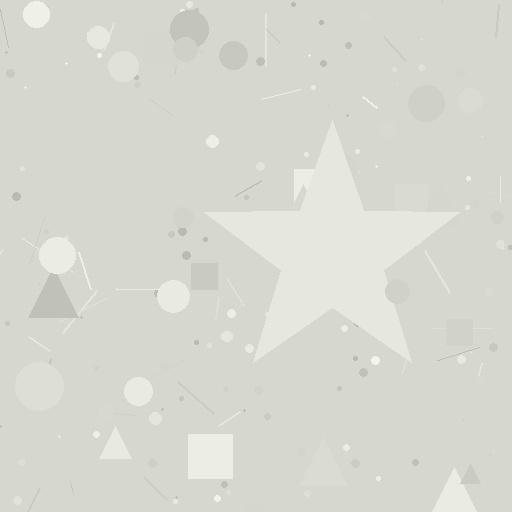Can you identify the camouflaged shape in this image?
The camouflaged shape is a star.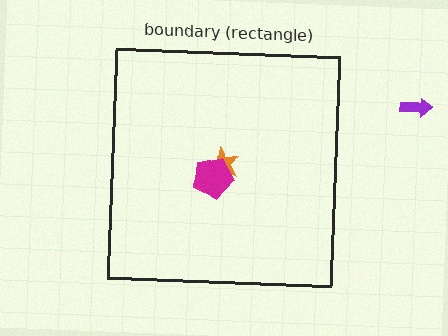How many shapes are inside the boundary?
2 inside, 1 outside.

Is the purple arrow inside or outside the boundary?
Outside.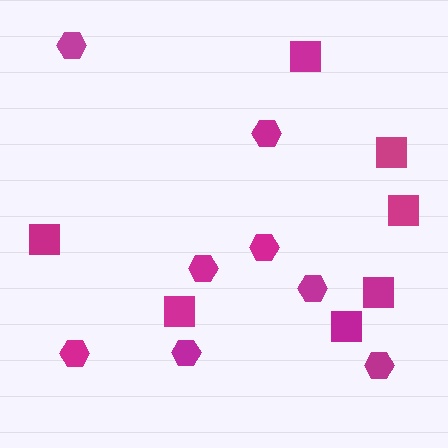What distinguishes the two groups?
There are 2 groups: one group of squares (7) and one group of hexagons (8).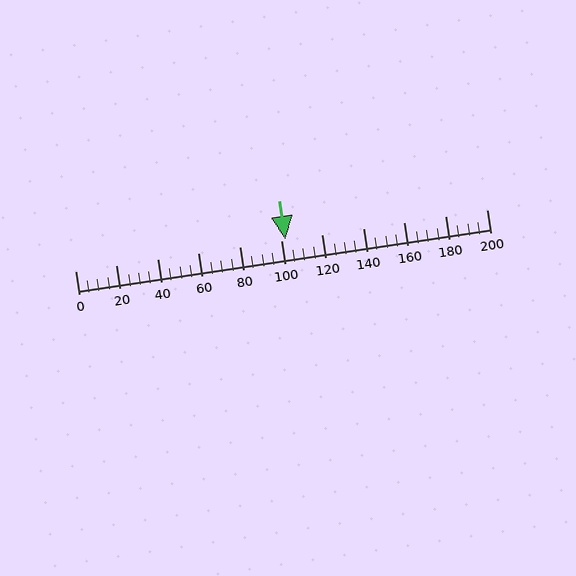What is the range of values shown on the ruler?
The ruler shows values from 0 to 200.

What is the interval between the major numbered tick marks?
The major tick marks are spaced 20 units apart.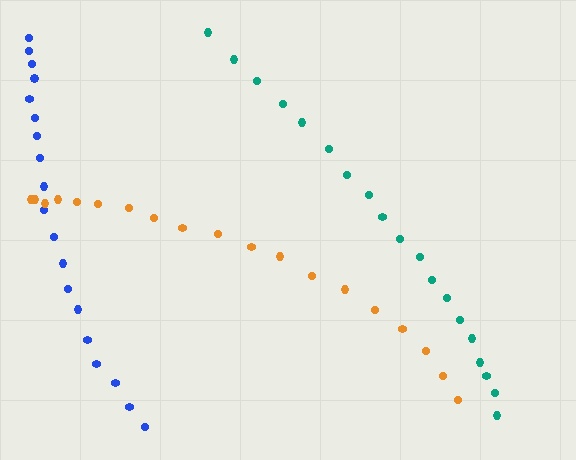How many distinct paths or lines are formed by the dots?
There are 3 distinct paths.